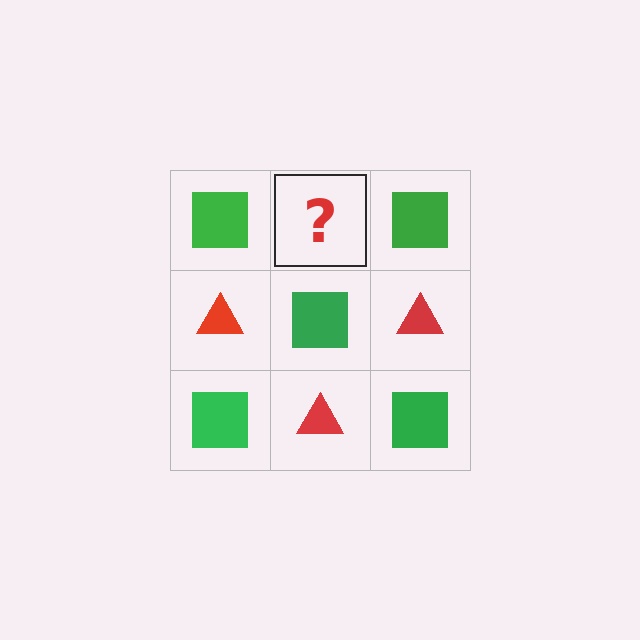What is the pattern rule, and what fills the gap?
The rule is that it alternates green square and red triangle in a checkerboard pattern. The gap should be filled with a red triangle.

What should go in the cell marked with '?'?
The missing cell should contain a red triangle.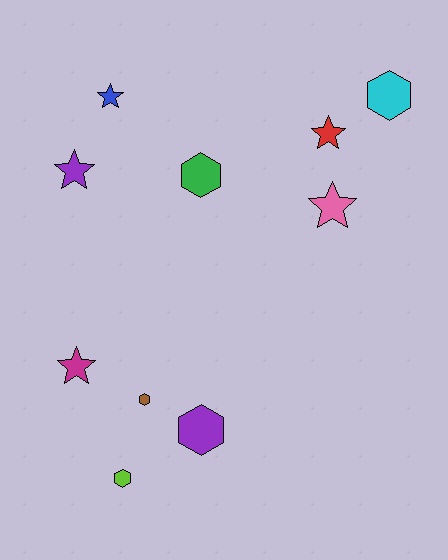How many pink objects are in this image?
There is 1 pink object.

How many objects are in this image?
There are 10 objects.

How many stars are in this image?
There are 5 stars.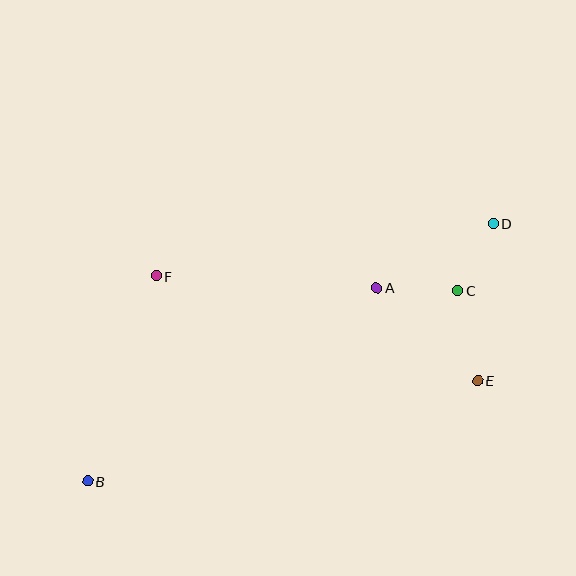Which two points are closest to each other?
Points C and D are closest to each other.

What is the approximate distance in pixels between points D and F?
The distance between D and F is approximately 341 pixels.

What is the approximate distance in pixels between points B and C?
The distance between B and C is approximately 416 pixels.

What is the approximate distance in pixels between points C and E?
The distance between C and E is approximately 92 pixels.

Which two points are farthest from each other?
Points B and D are farthest from each other.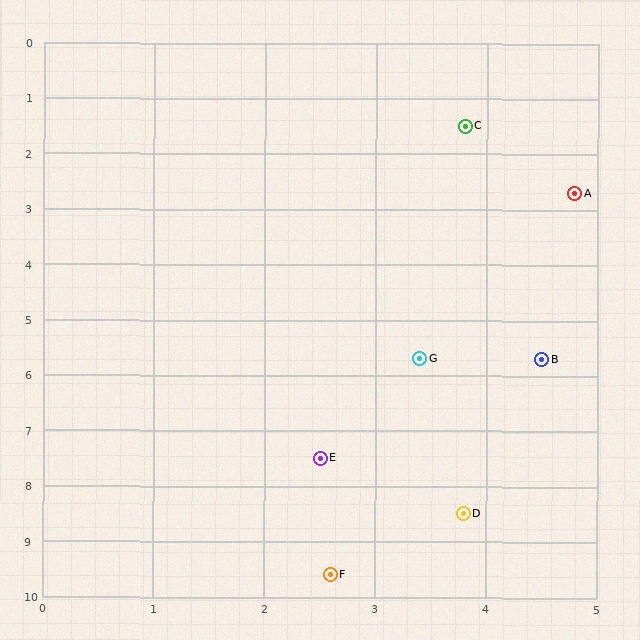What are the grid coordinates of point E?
Point E is at approximately (2.5, 7.5).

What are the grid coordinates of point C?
Point C is at approximately (3.8, 1.5).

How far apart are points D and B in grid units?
Points D and B are about 2.9 grid units apart.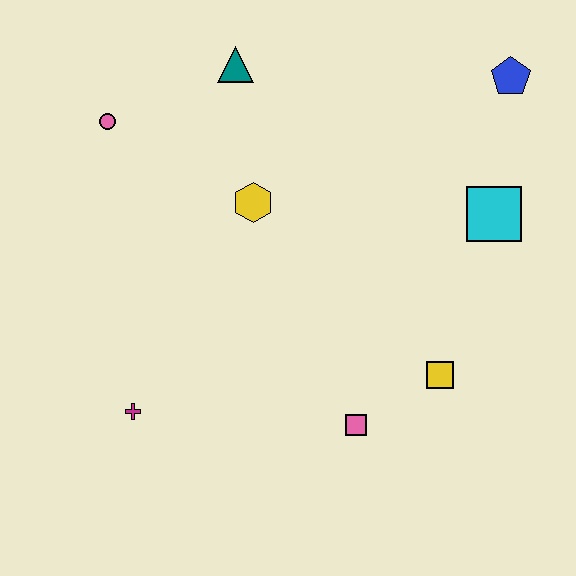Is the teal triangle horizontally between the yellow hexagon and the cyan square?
No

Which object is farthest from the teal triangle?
The pink square is farthest from the teal triangle.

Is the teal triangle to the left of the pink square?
Yes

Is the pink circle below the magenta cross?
No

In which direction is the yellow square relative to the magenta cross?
The yellow square is to the right of the magenta cross.